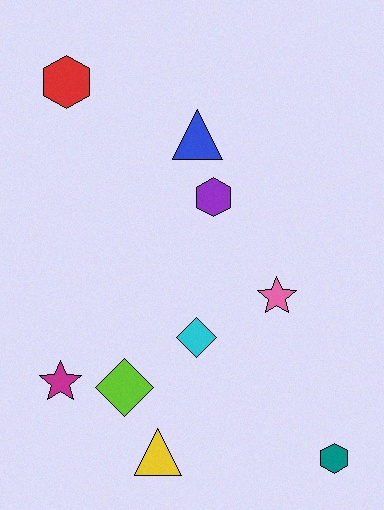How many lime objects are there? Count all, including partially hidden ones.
There is 1 lime object.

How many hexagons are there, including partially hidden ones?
There are 3 hexagons.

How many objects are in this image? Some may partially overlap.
There are 9 objects.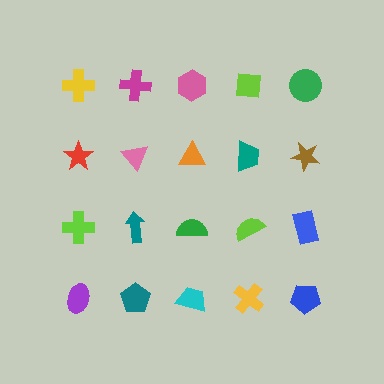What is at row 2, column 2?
A pink triangle.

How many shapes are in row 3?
5 shapes.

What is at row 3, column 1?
A lime cross.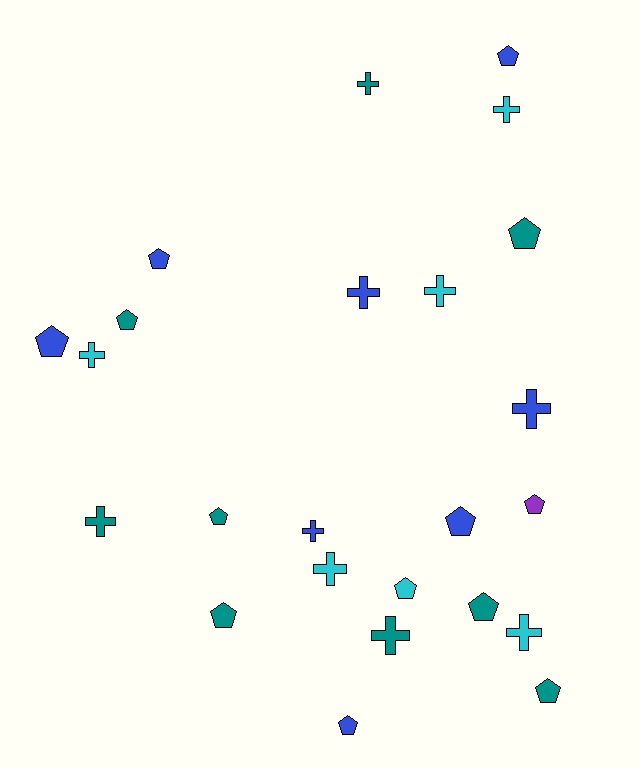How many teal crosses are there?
There are 3 teal crosses.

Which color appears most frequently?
Teal, with 9 objects.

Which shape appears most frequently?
Pentagon, with 13 objects.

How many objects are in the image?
There are 24 objects.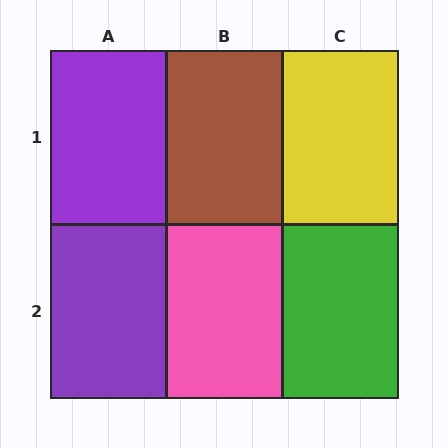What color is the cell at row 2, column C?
Green.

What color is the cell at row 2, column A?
Purple.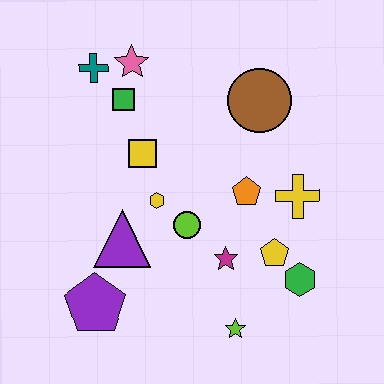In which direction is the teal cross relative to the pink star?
The teal cross is to the left of the pink star.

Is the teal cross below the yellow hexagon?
No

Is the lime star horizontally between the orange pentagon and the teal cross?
Yes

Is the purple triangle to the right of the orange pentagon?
No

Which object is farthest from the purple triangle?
The brown circle is farthest from the purple triangle.